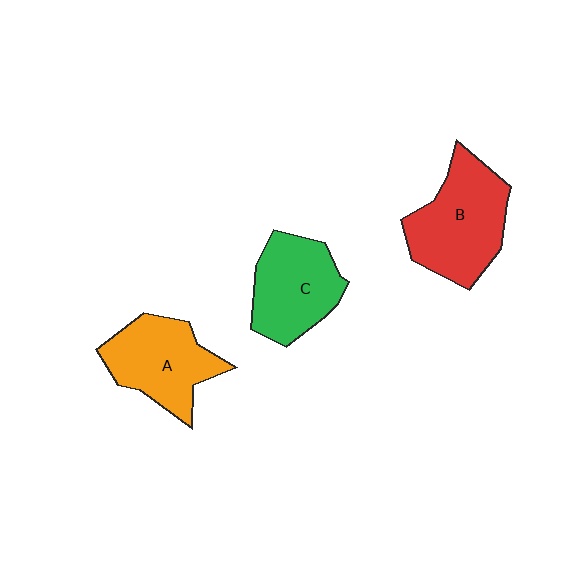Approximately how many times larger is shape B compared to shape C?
Approximately 1.2 times.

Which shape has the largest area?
Shape B (red).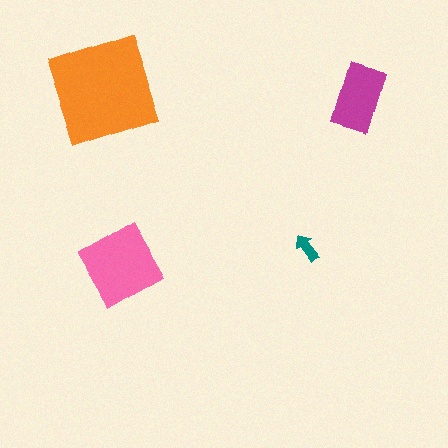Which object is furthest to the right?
The magenta rectangle is rightmost.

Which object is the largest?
The orange square.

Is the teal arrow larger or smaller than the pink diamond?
Smaller.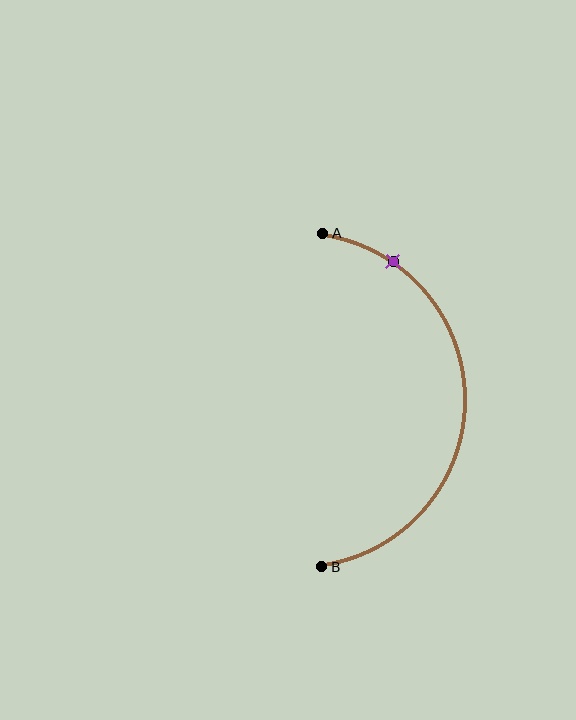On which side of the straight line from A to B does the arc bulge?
The arc bulges to the right of the straight line connecting A and B.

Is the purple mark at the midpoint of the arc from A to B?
No. The purple mark lies on the arc but is closer to endpoint A. The arc midpoint would be at the point on the curve equidistant along the arc from both A and B.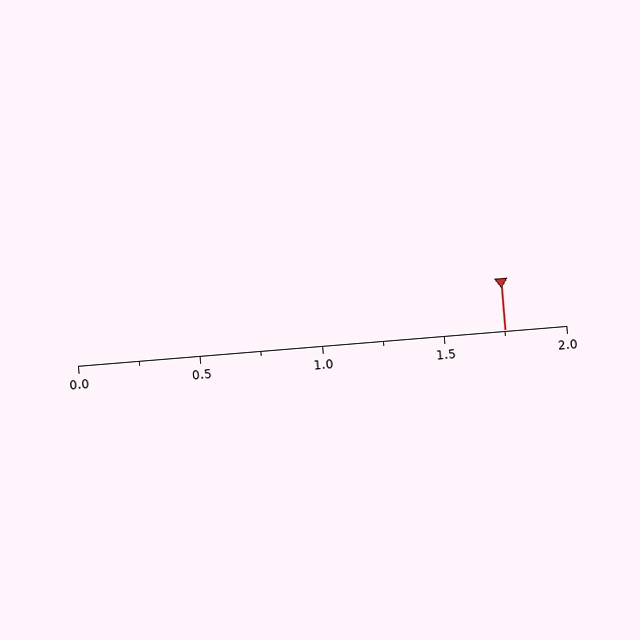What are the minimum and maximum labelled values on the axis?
The axis runs from 0.0 to 2.0.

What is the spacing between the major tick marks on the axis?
The major ticks are spaced 0.5 apart.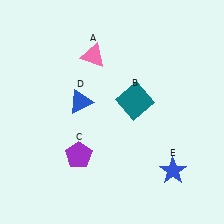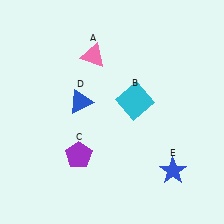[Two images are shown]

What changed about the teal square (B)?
In Image 1, B is teal. In Image 2, it changed to cyan.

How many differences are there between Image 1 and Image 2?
There is 1 difference between the two images.